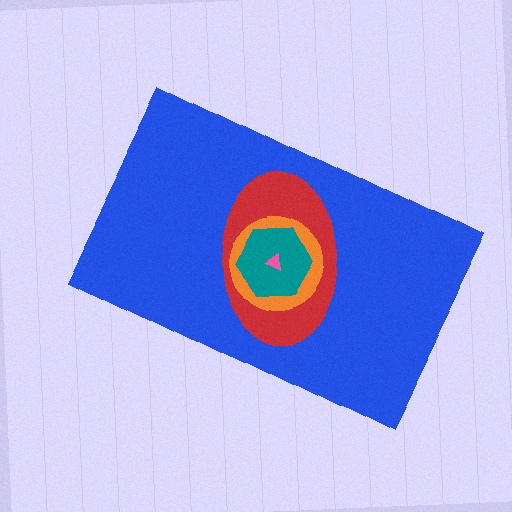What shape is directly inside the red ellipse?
The orange circle.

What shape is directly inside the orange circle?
The teal hexagon.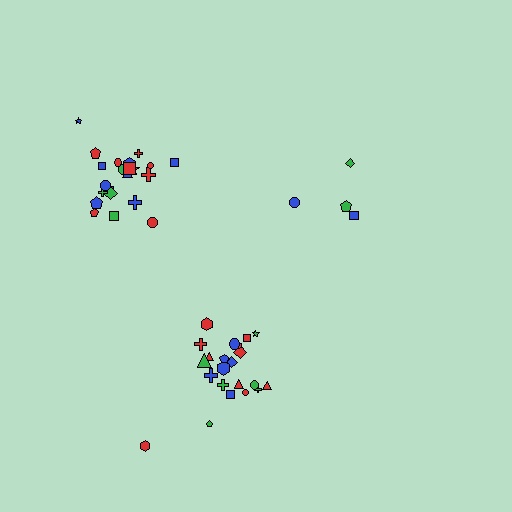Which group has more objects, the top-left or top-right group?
The top-left group.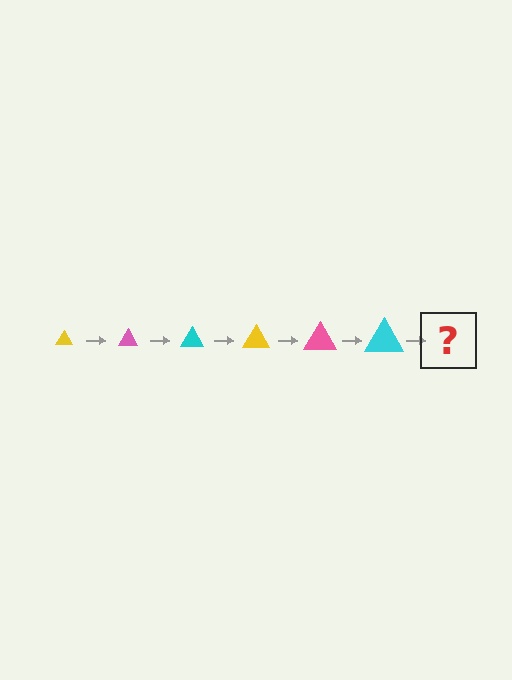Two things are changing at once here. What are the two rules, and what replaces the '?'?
The two rules are that the triangle grows larger each step and the color cycles through yellow, pink, and cyan. The '?' should be a yellow triangle, larger than the previous one.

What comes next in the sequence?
The next element should be a yellow triangle, larger than the previous one.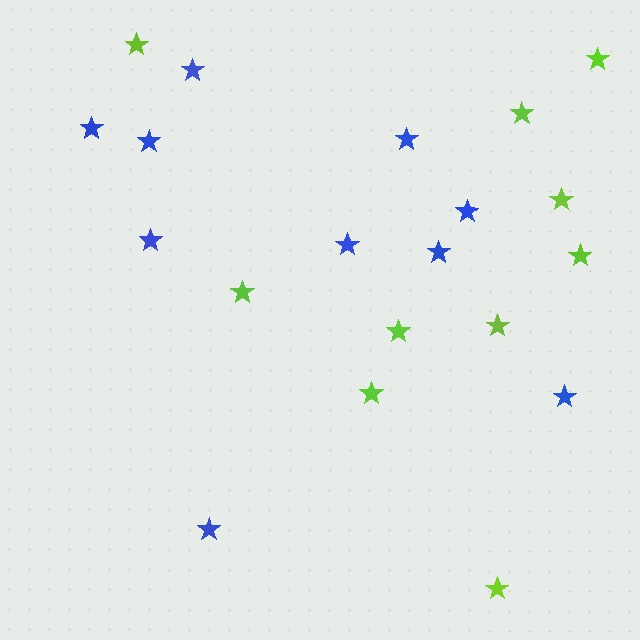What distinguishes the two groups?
There are 2 groups: one group of lime stars (10) and one group of blue stars (10).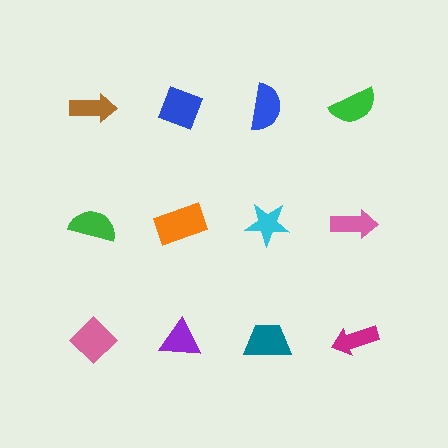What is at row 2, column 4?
A pink arrow.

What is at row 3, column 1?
A pink diamond.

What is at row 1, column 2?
A blue diamond.